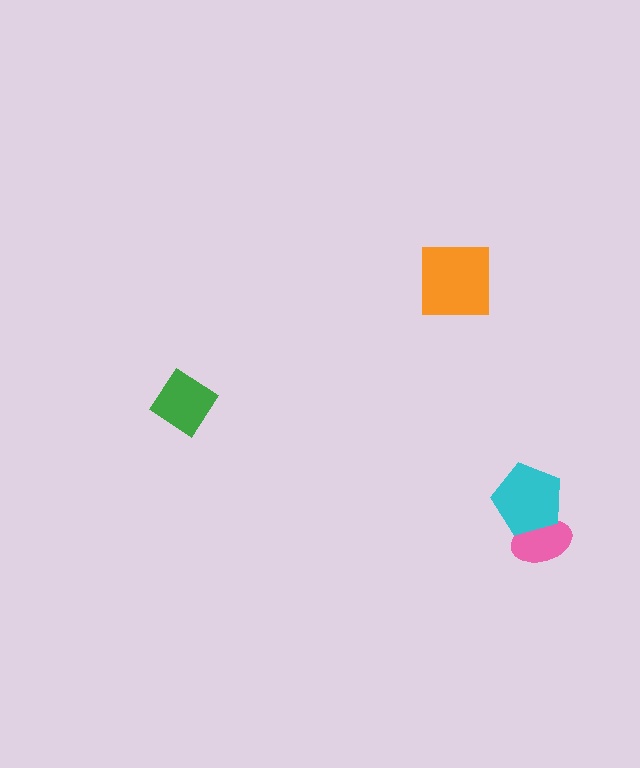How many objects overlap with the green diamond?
0 objects overlap with the green diamond.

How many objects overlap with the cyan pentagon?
1 object overlaps with the cyan pentagon.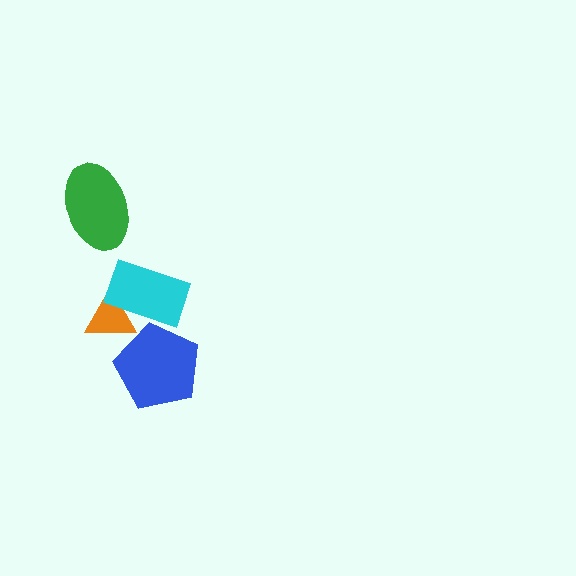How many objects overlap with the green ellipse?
0 objects overlap with the green ellipse.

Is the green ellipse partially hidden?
No, no other shape covers it.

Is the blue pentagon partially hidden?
Yes, it is partially covered by another shape.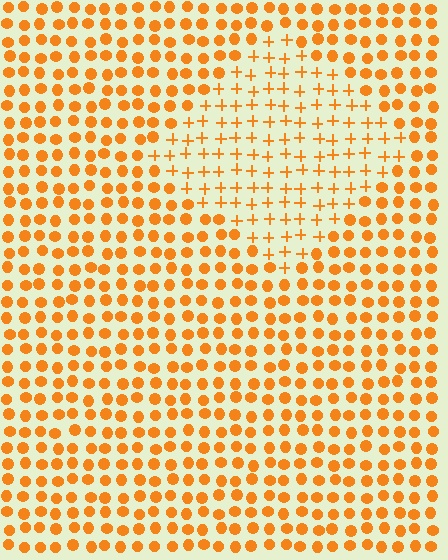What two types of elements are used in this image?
The image uses plus signs inside the diamond region and circles outside it.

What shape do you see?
I see a diamond.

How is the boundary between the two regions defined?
The boundary is defined by a change in element shape: plus signs inside vs. circles outside. All elements share the same color and spacing.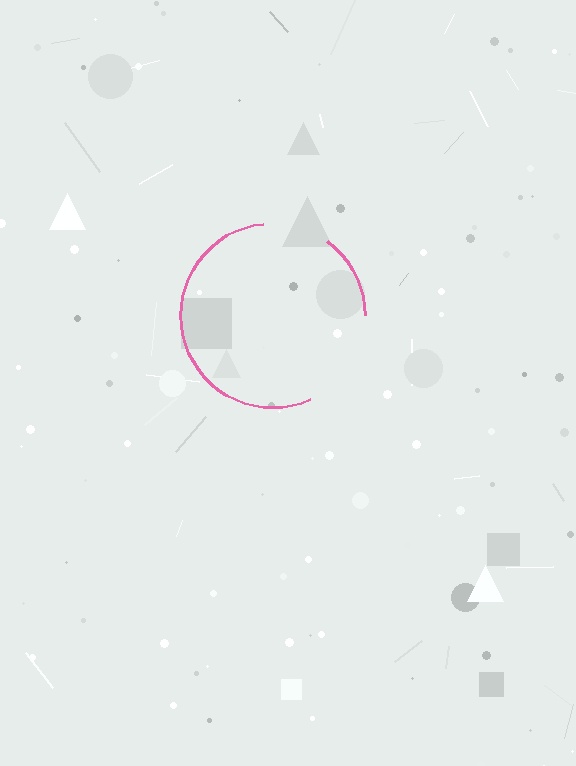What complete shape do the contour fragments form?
The contour fragments form a circle.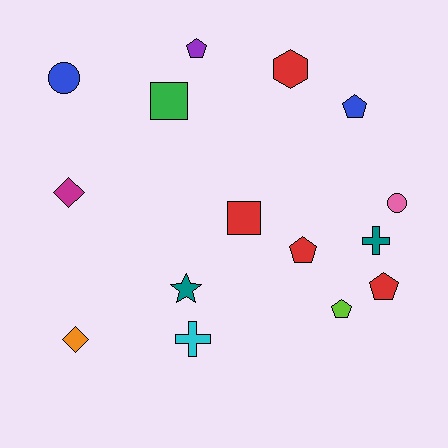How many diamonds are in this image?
There are 2 diamonds.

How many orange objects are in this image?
There is 1 orange object.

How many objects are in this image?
There are 15 objects.